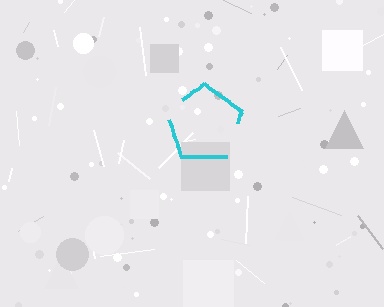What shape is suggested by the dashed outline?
The dashed outline suggests a pentagon.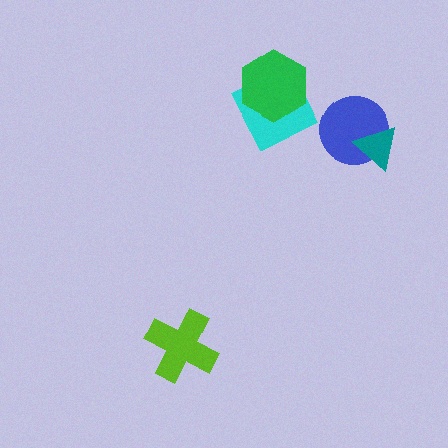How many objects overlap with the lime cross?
0 objects overlap with the lime cross.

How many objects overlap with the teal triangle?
1 object overlaps with the teal triangle.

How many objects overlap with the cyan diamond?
1 object overlaps with the cyan diamond.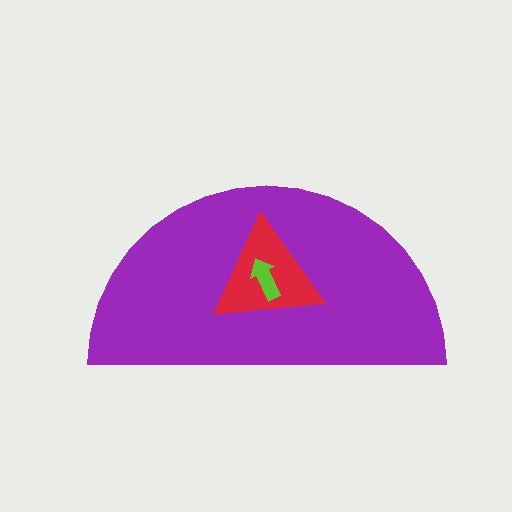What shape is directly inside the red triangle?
The lime arrow.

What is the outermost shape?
The purple semicircle.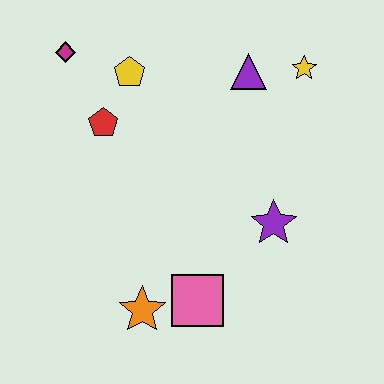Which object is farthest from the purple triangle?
The orange star is farthest from the purple triangle.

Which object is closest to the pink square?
The orange star is closest to the pink square.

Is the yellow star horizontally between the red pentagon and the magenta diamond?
No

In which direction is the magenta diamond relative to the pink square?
The magenta diamond is above the pink square.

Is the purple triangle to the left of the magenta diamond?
No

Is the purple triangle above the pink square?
Yes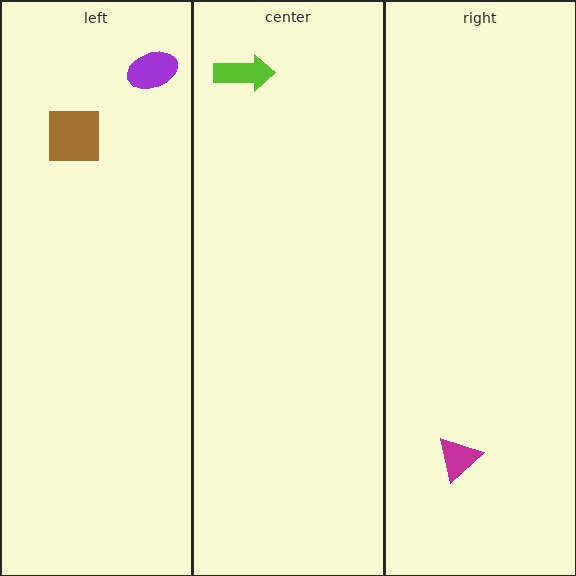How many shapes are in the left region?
2.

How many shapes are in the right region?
1.